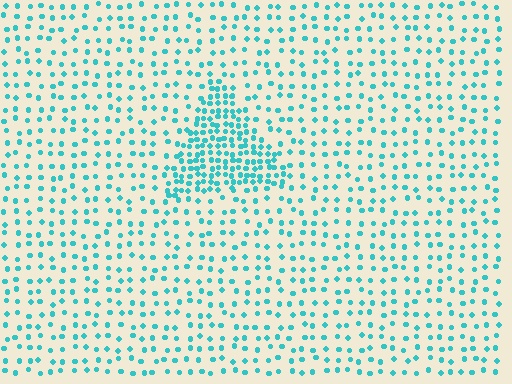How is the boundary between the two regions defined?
The boundary is defined by a change in element density (approximately 2.6x ratio). All elements are the same color, size, and shape.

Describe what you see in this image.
The image contains small cyan elements arranged at two different densities. A triangle-shaped region is visible where the elements are more densely packed than the surrounding area.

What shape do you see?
I see a triangle.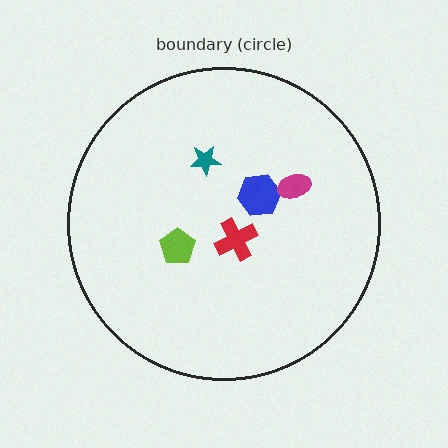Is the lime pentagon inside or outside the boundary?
Inside.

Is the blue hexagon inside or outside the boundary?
Inside.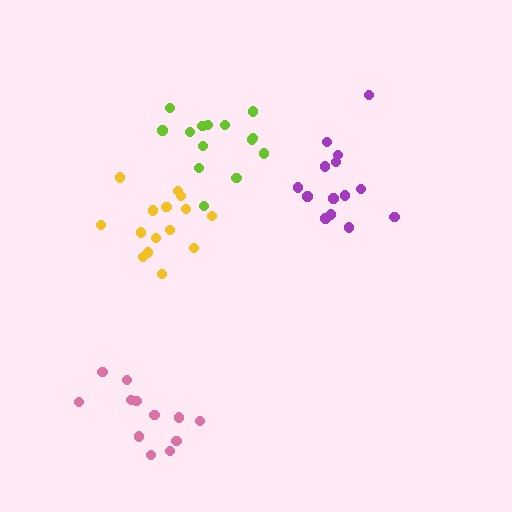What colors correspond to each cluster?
The clusters are colored: yellow, lime, purple, pink.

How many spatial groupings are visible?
There are 4 spatial groupings.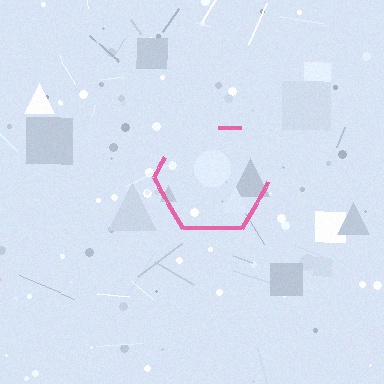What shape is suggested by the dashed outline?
The dashed outline suggests a hexagon.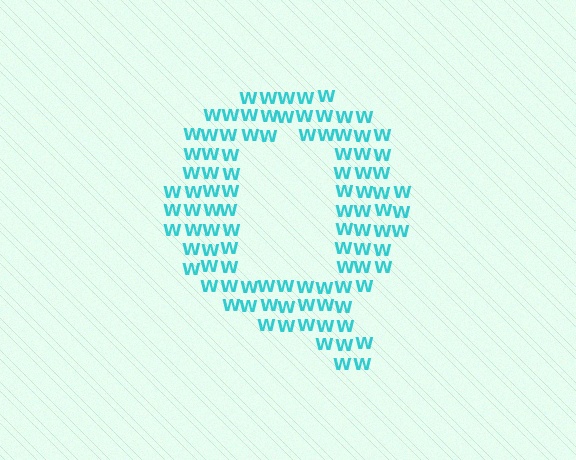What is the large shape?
The large shape is the letter Q.